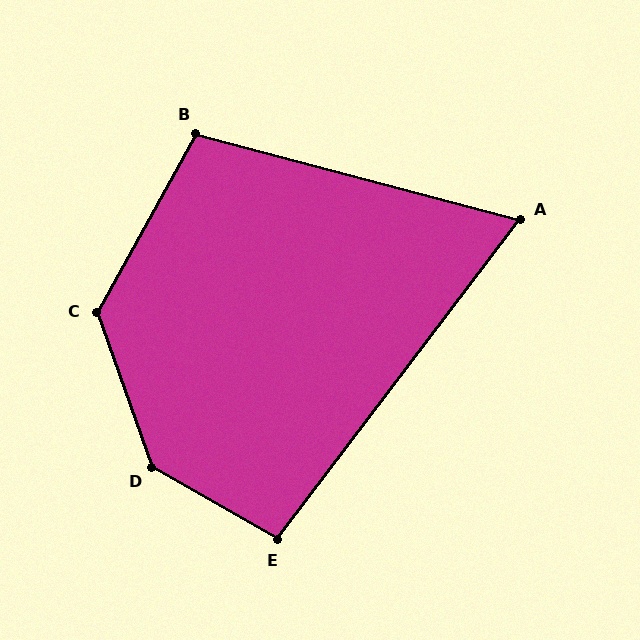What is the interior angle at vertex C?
Approximately 131 degrees (obtuse).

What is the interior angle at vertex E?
Approximately 97 degrees (obtuse).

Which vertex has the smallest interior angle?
A, at approximately 68 degrees.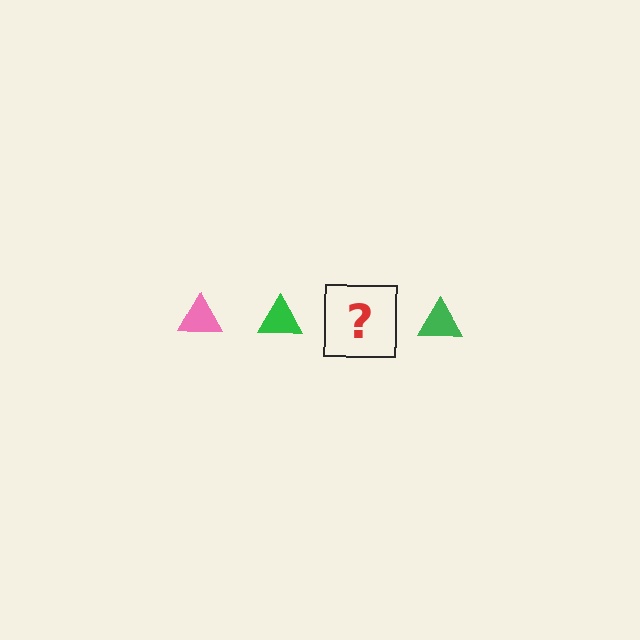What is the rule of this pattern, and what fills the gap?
The rule is that the pattern cycles through pink, green triangles. The gap should be filled with a pink triangle.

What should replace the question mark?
The question mark should be replaced with a pink triangle.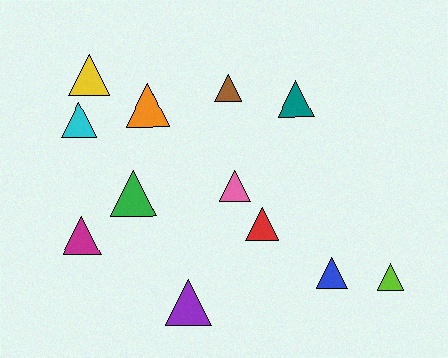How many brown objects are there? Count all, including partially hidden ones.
There is 1 brown object.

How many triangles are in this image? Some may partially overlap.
There are 12 triangles.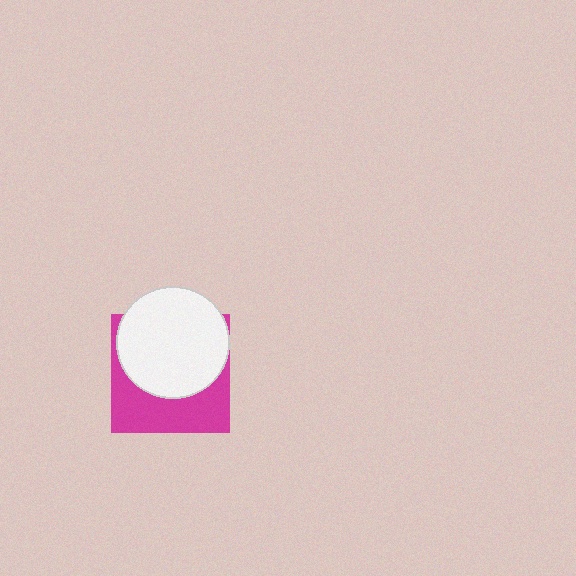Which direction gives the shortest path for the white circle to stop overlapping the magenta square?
Moving up gives the shortest separation.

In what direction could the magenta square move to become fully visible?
The magenta square could move down. That would shift it out from behind the white circle entirely.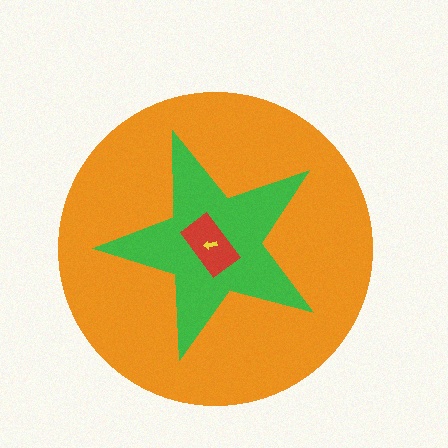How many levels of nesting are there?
4.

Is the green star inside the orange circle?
Yes.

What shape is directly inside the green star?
The red rectangle.